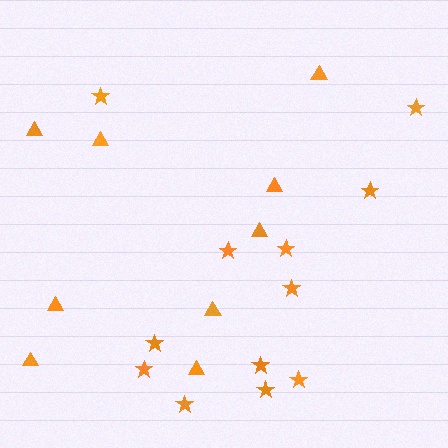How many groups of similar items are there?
There are 2 groups: one group of triangles (9) and one group of stars (12).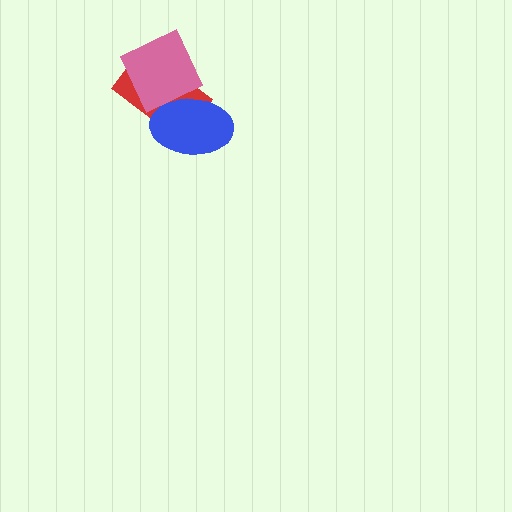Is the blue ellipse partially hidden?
No, no other shape covers it.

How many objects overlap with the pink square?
2 objects overlap with the pink square.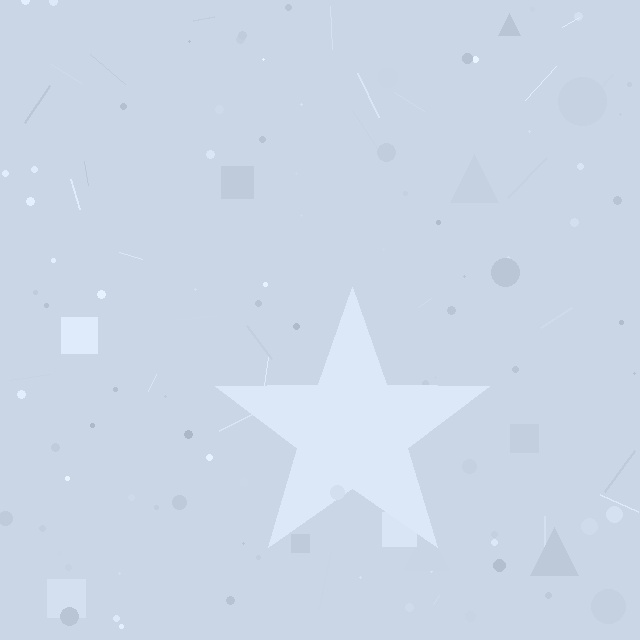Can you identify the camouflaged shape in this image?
The camouflaged shape is a star.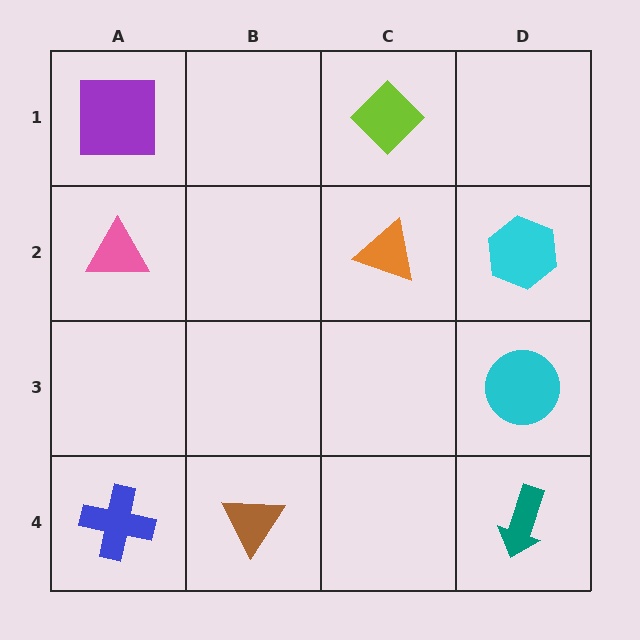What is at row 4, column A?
A blue cross.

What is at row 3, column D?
A cyan circle.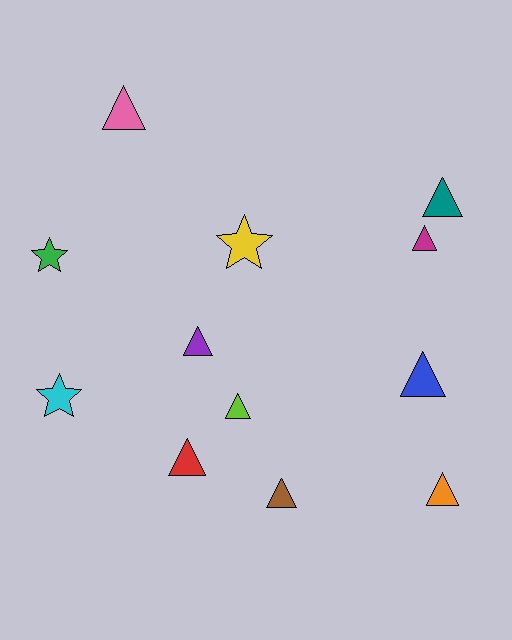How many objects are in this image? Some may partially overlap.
There are 12 objects.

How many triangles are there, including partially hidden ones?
There are 9 triangles.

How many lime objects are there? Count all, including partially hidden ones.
There is 1 lime object.